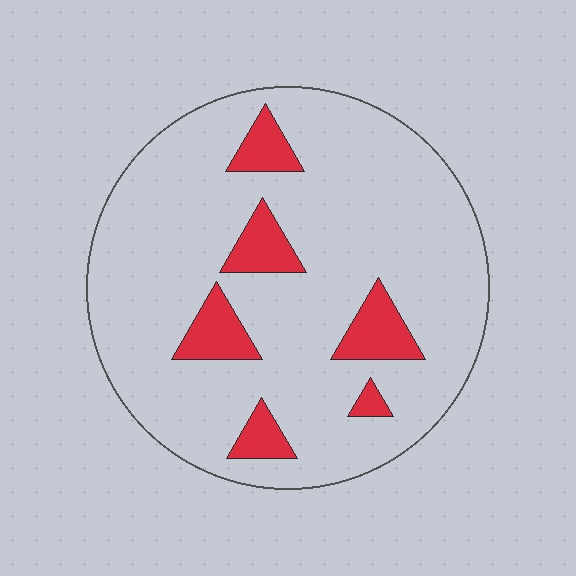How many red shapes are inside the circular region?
6.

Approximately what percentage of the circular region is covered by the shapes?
Approximately 15%.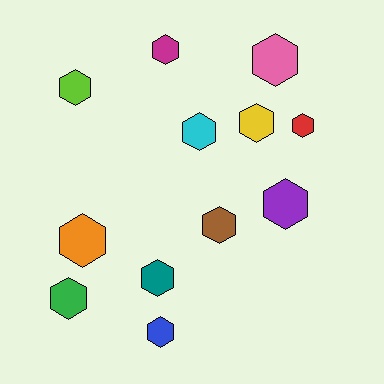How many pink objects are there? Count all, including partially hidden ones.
There is 1 pink object.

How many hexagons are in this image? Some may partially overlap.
There are 12 hexagons.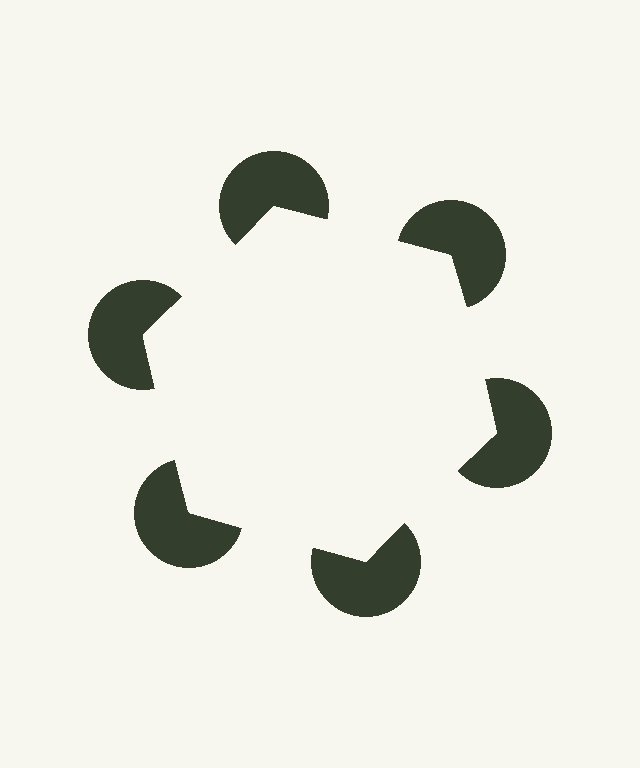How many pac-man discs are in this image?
There are 6 — one at each vertex of the illusory hexagon.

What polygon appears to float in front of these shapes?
An illusory hexagon — its edges are inferred from the aligned wedge cuts in the pac-man discs, not physically drawn.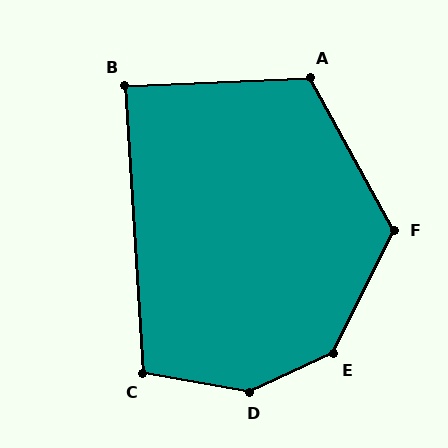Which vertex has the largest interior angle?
D, at approximately 146 degrees.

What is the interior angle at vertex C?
Approximately 103 degrees (obtuse).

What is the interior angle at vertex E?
Approximately 140 degrees (obtuse).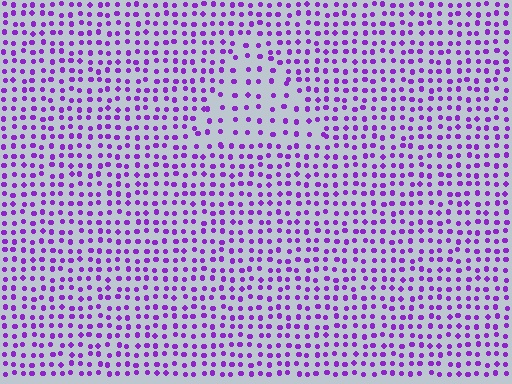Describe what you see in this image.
The image contains small purple elements arranged at two different densities. A triangle-shaped region is visible where the elements are less densely packed than the surrounding area.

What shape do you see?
I see a triangle.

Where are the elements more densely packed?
The elements are more densely packed outside the triangle boundary.